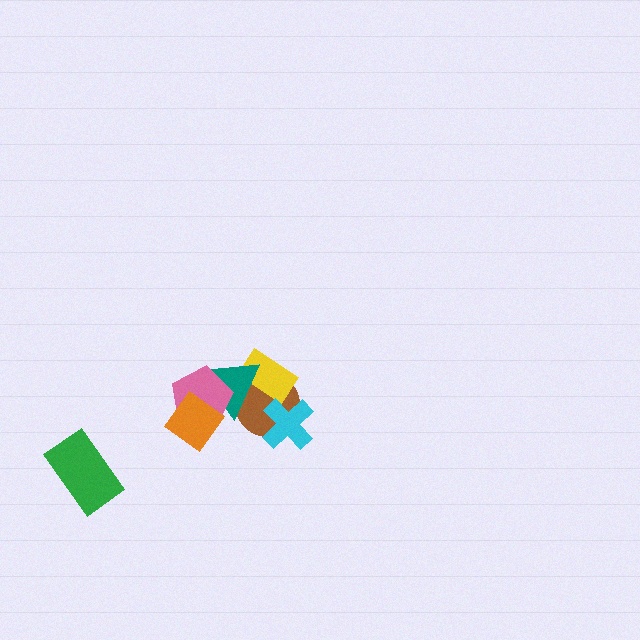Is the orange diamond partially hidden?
No, no other shape covers it.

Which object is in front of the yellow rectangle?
The teal triangle is in front of the yellow rectangle.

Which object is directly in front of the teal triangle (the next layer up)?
The pink pentagon is directly in front of the teal triangle.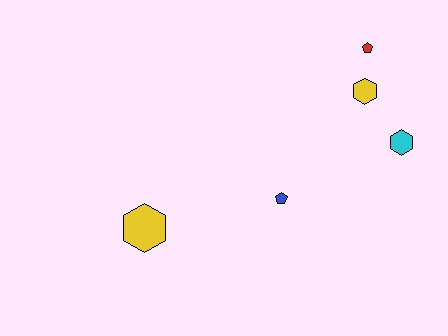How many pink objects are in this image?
There are no pink objects.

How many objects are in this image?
There are 5 objects.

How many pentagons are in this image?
There are 2 pentagons.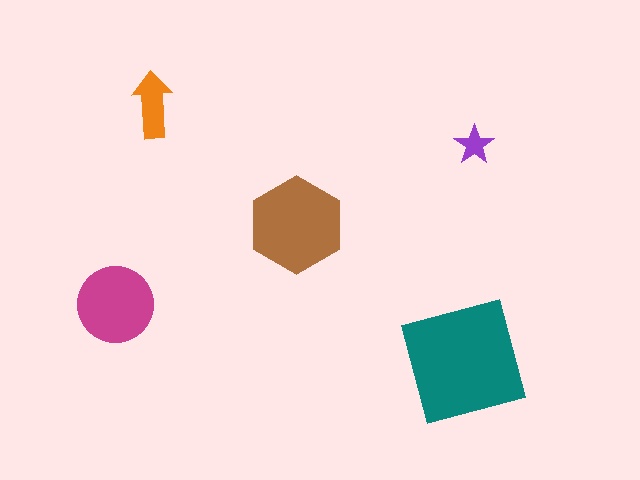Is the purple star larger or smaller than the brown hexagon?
Smaller.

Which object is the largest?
The teal square.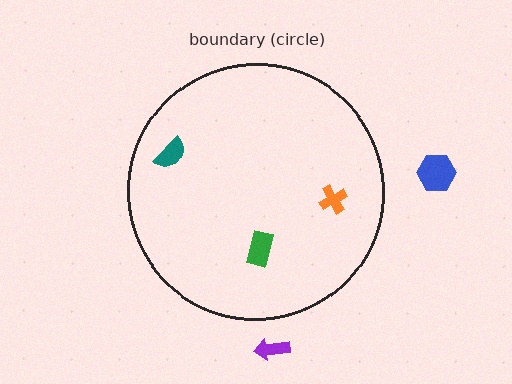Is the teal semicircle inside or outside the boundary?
Inside.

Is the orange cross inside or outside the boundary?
Inside.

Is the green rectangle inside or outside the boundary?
Inside.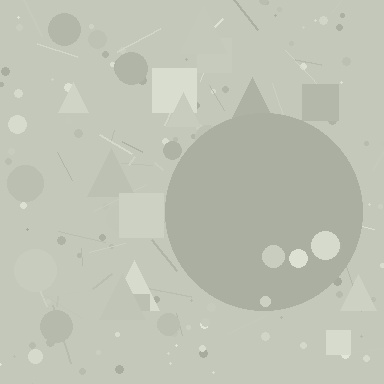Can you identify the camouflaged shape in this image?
The camouflaged shape is a circle.